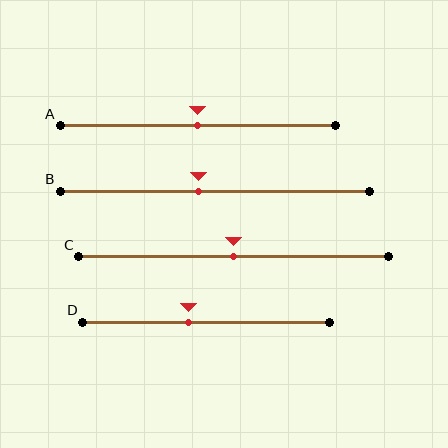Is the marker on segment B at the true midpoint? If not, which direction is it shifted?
No, the marker on segment B is shifted to the left by about 5% of the segment length.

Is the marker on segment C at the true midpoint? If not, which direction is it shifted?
Yes, the marker on segment C is at the true midpoint.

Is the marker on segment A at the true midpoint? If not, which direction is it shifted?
Yes, the marker on segment A is at the true midpoint.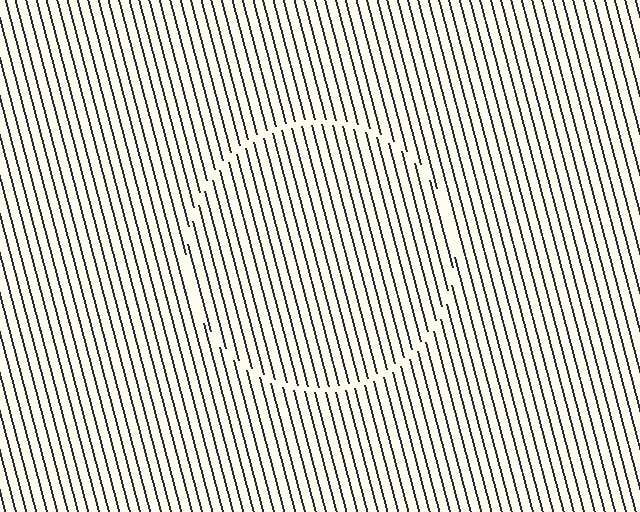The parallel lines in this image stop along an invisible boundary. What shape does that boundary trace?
An illusory circle. The interior of the shape contains the same grating, shifted by half a period — the contour is defined by the phase discontinuity where line-ends from the inner and outer gratings abut.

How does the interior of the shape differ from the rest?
The interior of the shape contains the same grating, shifted by half a period — the contour is defined by the phase discontinuity where line-ends from the inner and outer gratings abut.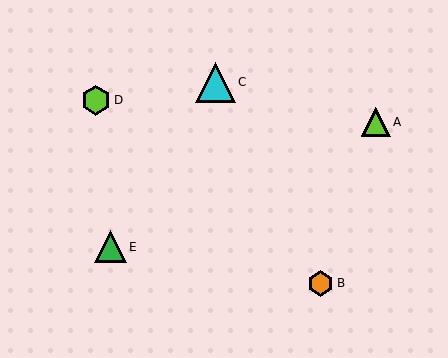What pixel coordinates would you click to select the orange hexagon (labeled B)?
Click at (321, 283) to select the orange hexagon B.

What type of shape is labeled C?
Shape C is a cyan triangle.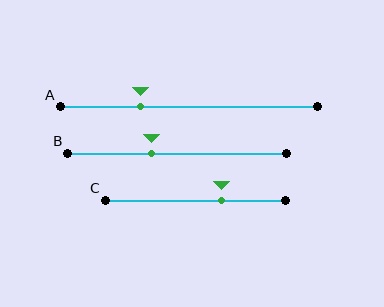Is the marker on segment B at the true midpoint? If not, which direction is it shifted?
No, the marker on segment B is shifted to the left by about 12% of the segment length.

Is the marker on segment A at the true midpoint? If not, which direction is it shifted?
No, the marker on segment A is shifted to the left by about 19% of the segment length.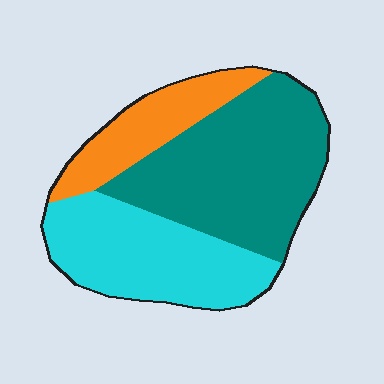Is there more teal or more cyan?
Teal.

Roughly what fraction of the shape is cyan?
Cyan covers roughly 35% of the shape.